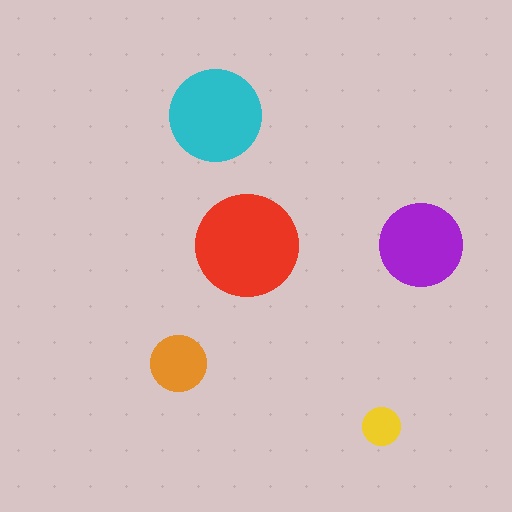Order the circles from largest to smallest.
the red one, the cyan one, the purple one, the orange one, the yellow one.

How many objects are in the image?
There are 5 objects in the image.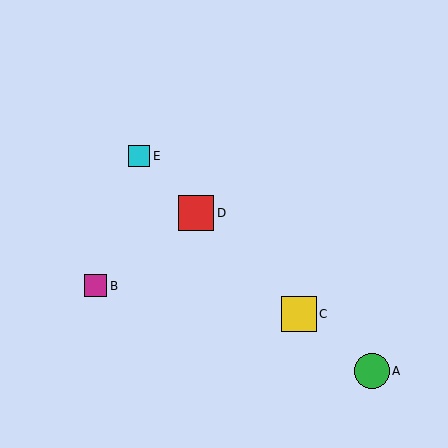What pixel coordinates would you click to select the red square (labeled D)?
Click at (196, 213) to select the red square D.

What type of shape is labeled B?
Shape B is a magenta square.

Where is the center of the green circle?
The center of the green circle is at (372, 371).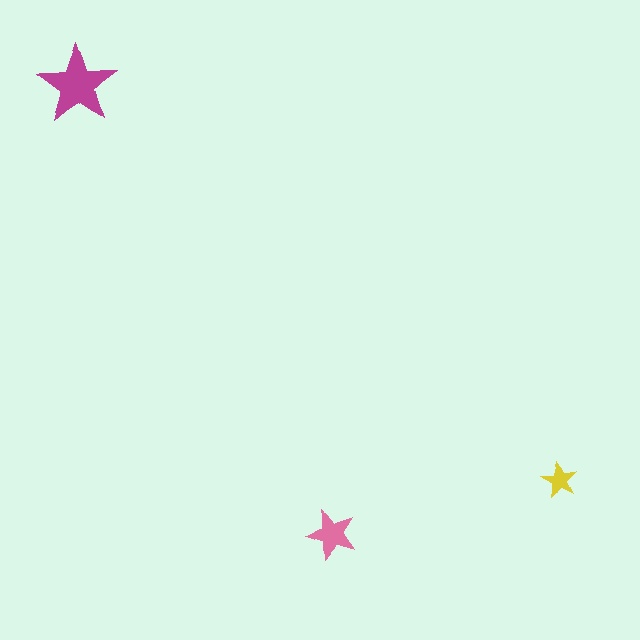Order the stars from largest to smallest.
the magenta one, the pink one, the yellow one.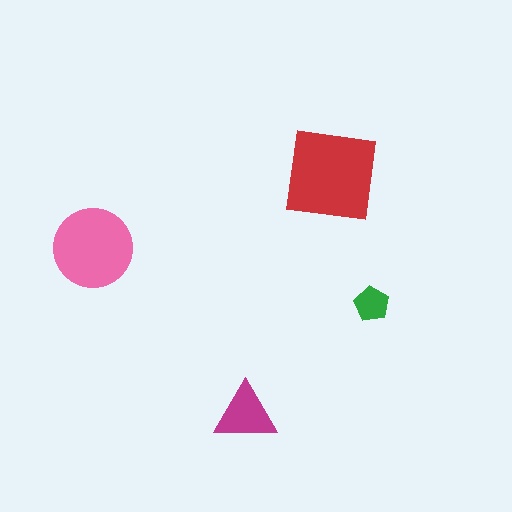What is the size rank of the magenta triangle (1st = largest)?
3rd.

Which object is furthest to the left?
The pink circle is leftmost.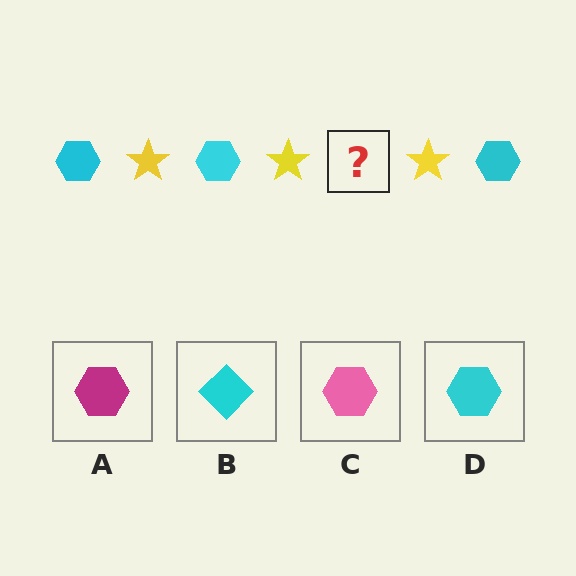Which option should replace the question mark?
Option D.